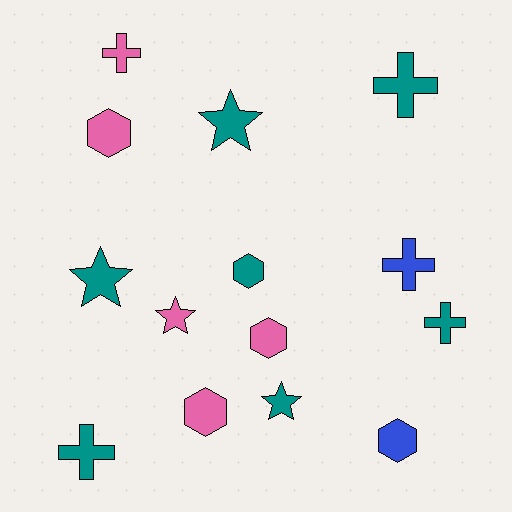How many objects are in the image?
There are 14 objects.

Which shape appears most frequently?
Hexagon, with 5 objects.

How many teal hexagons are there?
There is 1 teal hexagon.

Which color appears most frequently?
Teal, with 7 objects.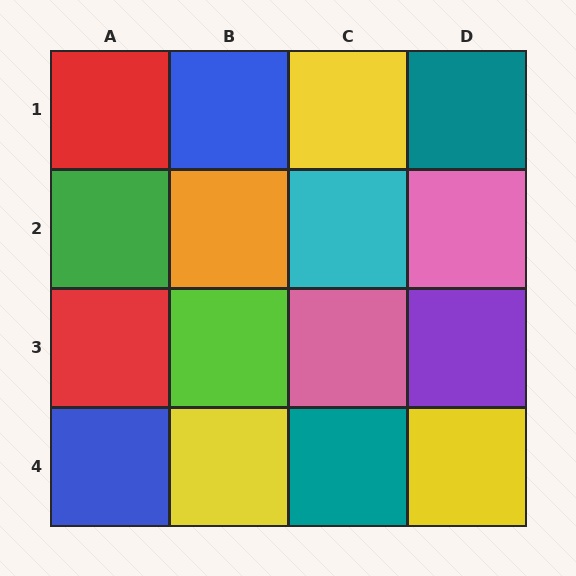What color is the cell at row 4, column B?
Yellow.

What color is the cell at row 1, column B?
Blue.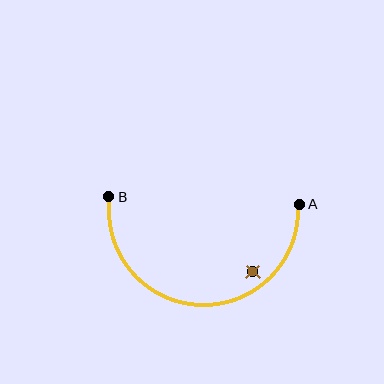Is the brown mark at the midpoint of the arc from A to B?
No — the brown mark does not lie on the arc at all. It sits slightly inside the curve.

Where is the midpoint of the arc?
The arc midpoint is the point on the curve farthest from the straight line joining A and B. It sits below that line.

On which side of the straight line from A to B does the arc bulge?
The arc bulges below the straight line connecting A and B.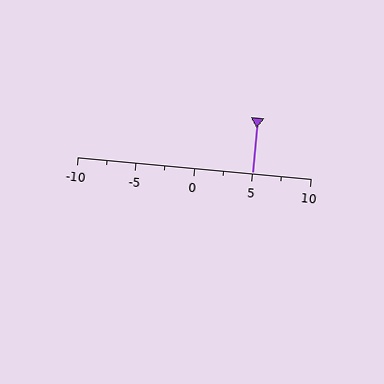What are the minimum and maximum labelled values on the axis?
The axis runs from -10 to 10.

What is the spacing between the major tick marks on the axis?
The major ticks are spaced 5 apart.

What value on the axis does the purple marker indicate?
The marker indicates approximately 5.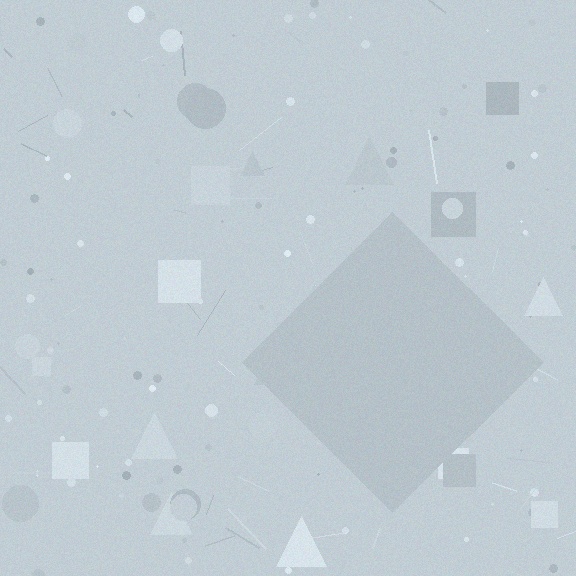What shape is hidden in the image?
A diamond is hidden in the image.